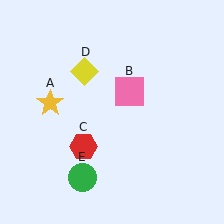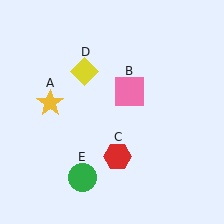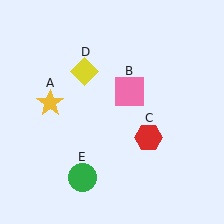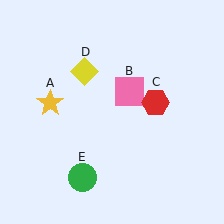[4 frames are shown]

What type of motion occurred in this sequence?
The red hexagon (object C) rotated counterclockwise around the center of the scene.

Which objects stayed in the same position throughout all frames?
Yellow star (object A) and pink square (object B) and yellow diamond (object D) and green circle (object E) remained stationary.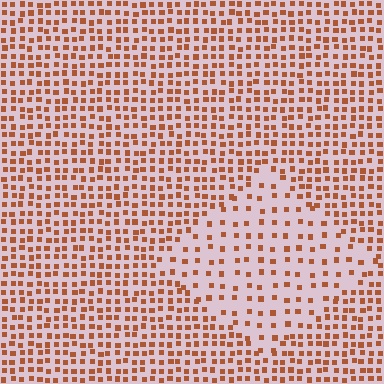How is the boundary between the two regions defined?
The boundary is defined by a change in element density (approximately 2.1x ratio). All elements are the same color, size, and shape.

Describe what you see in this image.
The image contains small brown elements arranged at two different densities. A diamond-shaped region is visible where the elements are less densely packed than the surrounding area.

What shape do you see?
I see a diamond.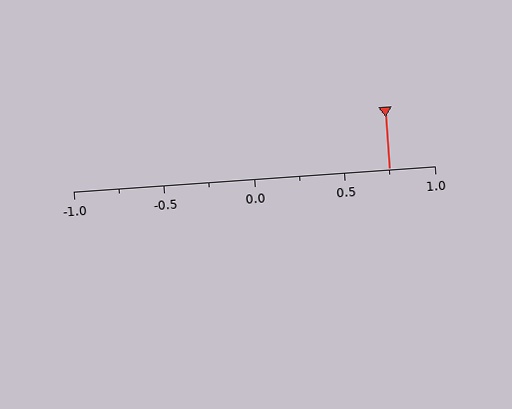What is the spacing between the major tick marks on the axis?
The major ticks are spaced 0.5 apart.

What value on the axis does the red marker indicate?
The marker indicates approximately 0.75.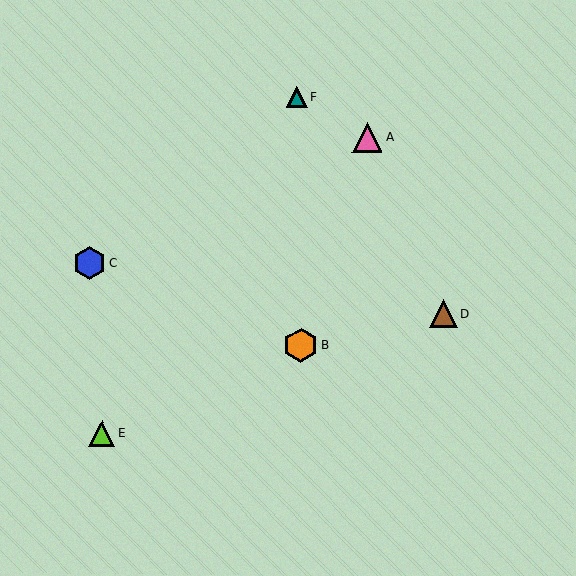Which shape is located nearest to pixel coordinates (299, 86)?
The teal triangle (labeled F) at (297, 97) is nearest to that location.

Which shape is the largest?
The orange hexagon (labeled B) is the largest.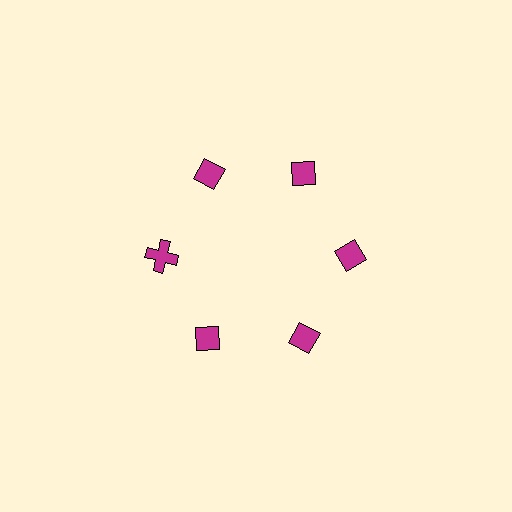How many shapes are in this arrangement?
There are 6 shapes arranged in a ring pattern.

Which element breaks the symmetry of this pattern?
The magenta cross at roughly the 9 o'clock position breaks the symmetry. All other shapes are magenta diamonds.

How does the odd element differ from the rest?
It has a different shape: cross instead of diamond.